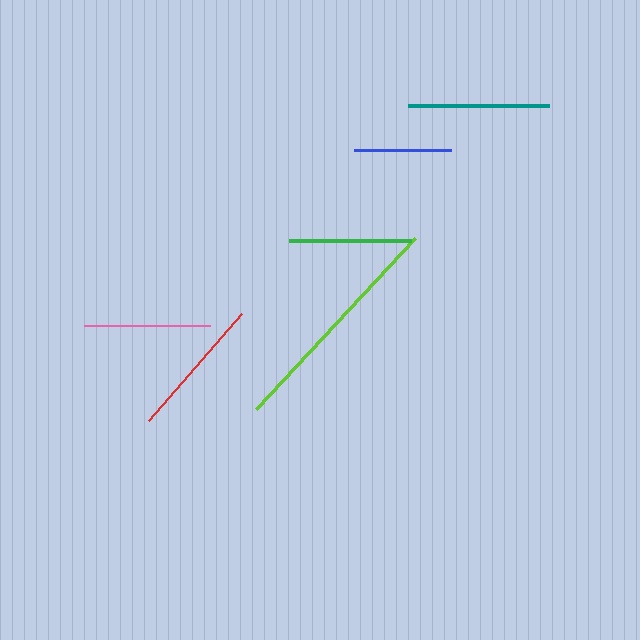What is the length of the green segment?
The green segment is approximately 122 pixels long.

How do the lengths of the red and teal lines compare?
The red and teal lines are approximately the same length.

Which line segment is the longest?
The lime line is the longest at approximately 234 pixels.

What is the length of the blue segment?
The blue segment is approximately 98 pixels long.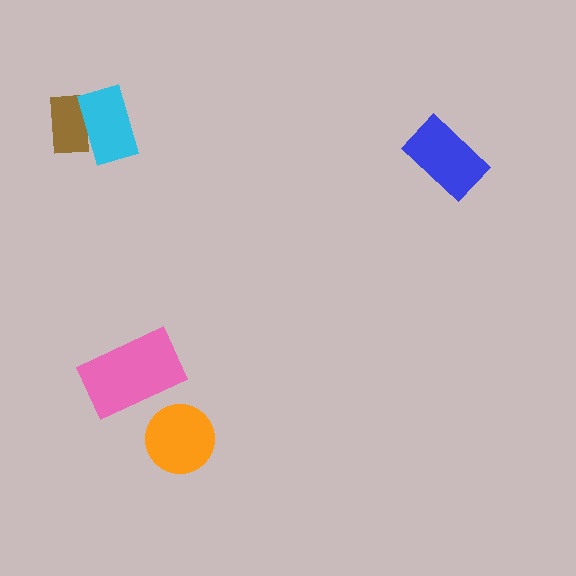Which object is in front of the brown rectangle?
The cyan rectangle is in front of the brown rectangle.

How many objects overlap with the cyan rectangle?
1 object overlaps with the cyan rectangle.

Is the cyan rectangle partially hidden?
No, no other shape covers it.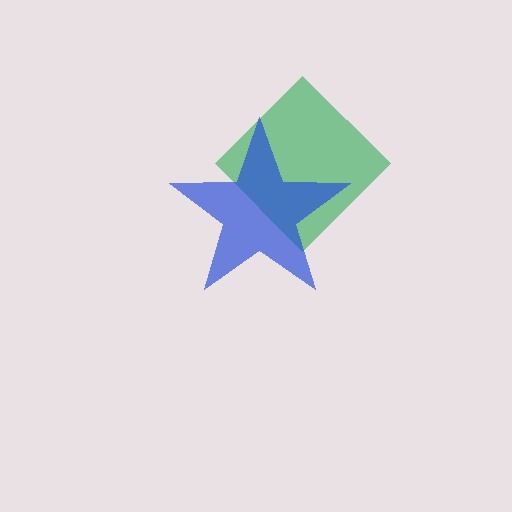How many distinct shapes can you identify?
There are 2 distinct shapes: a green diamond, a blue star.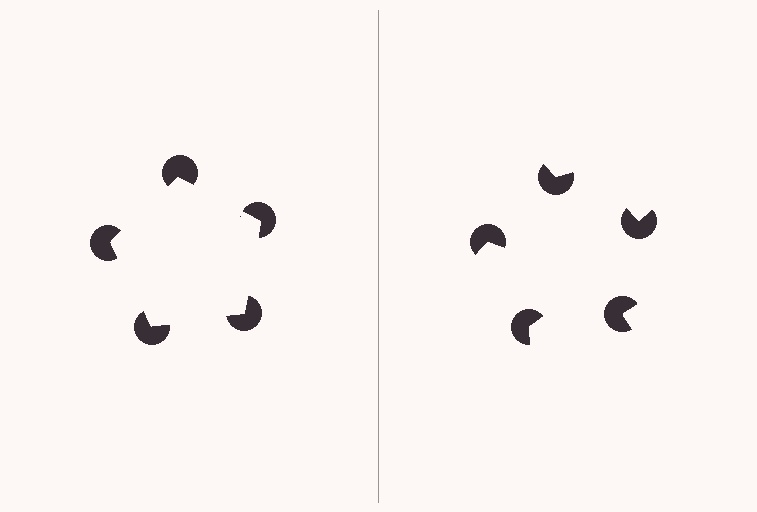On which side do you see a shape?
An illusory pentagon appears on the left side. On the right side the wedge cuts are rotated, so no coherent shape forms.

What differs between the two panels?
The pac-man discs are positioned identically on both sides; only the wedge orientations differ. On the left they align to a pentagon; on the right they are misaligned.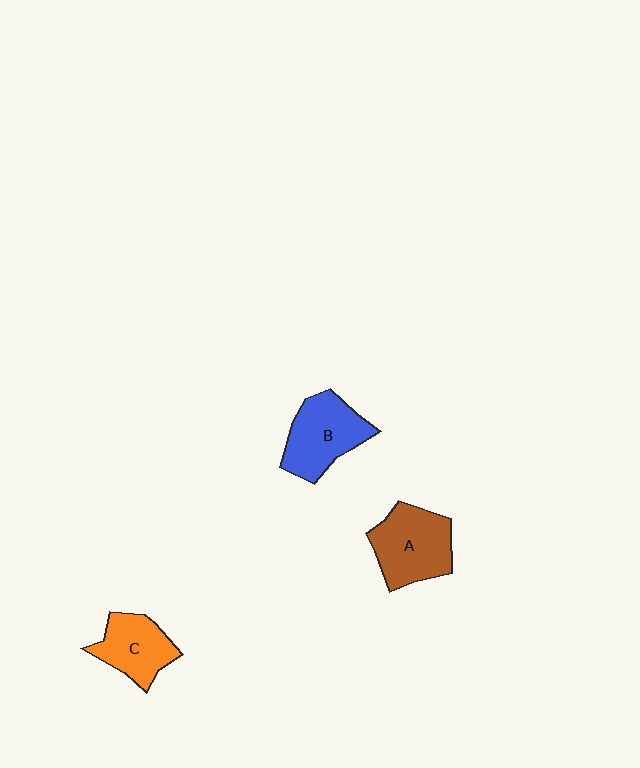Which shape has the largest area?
Shape A (brown).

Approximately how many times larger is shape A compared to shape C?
Approximately 1.3 times.